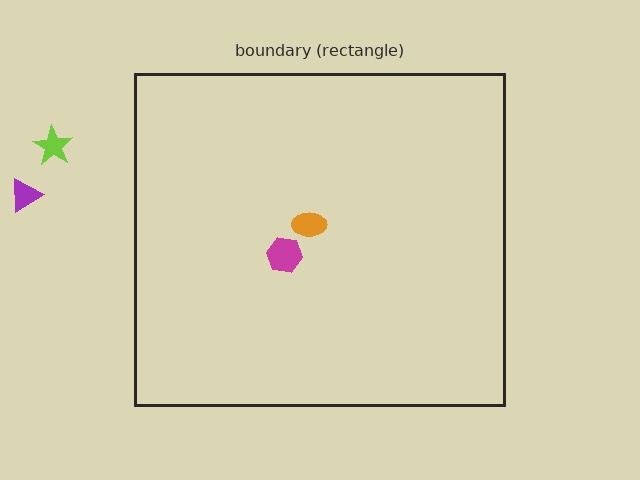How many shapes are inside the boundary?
2 inside, 2 outside.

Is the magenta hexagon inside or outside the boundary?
Inside.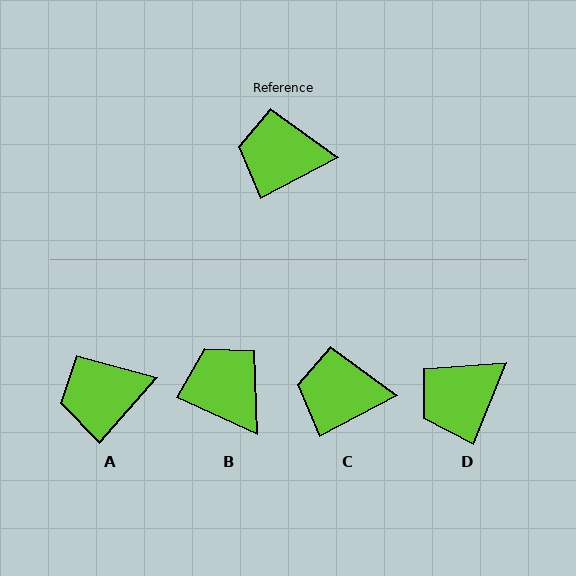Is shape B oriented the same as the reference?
No, it is off by about 52 degrees.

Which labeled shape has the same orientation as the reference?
C.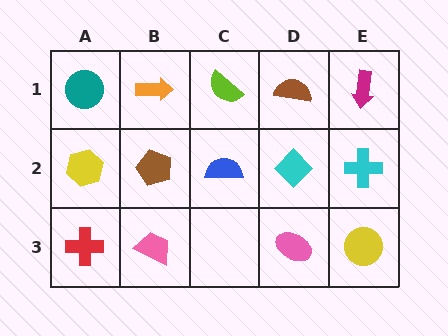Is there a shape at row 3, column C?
No, that cell is empty.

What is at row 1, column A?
A teal circle.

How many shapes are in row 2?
5 shapes.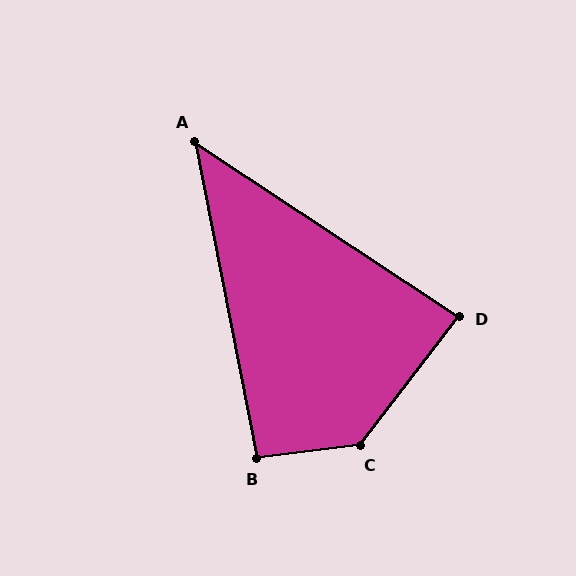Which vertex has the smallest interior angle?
A, at approximately 46 degrees.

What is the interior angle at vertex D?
Approximately 86 degrees (approximately right).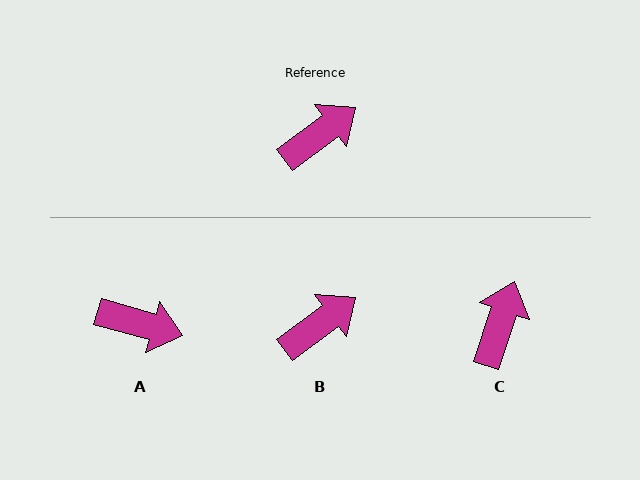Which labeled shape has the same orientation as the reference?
B.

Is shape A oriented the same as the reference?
No, it is off by about 53 degrees.